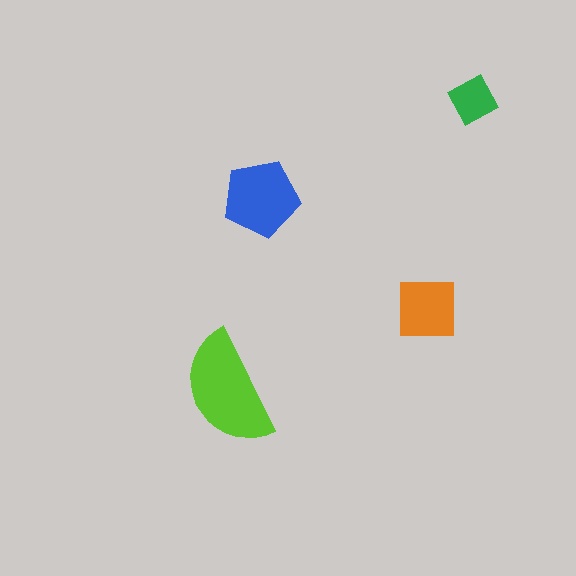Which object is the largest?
The lime semicircle.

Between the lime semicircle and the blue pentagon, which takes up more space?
The lime semicircle.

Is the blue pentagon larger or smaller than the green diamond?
Larger.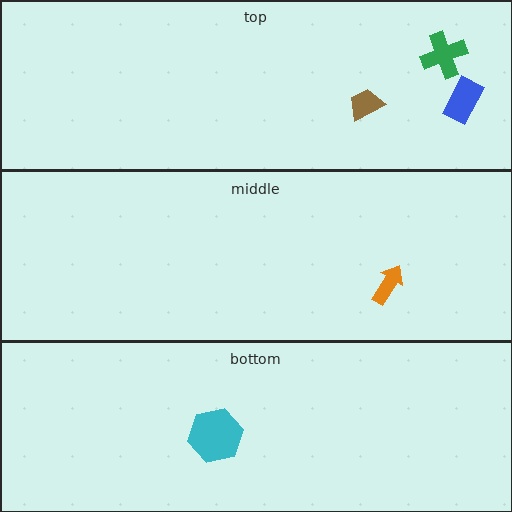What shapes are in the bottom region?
The cyan hexagon.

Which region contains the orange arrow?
The middle region.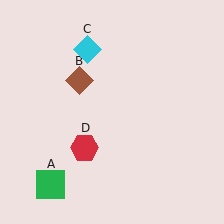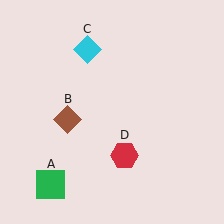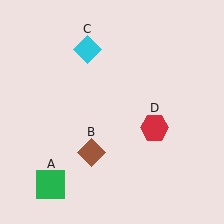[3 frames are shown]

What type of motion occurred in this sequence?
The brown diamond (object B), red hexagon (object D) rotated counterclockwise around the center of the scene.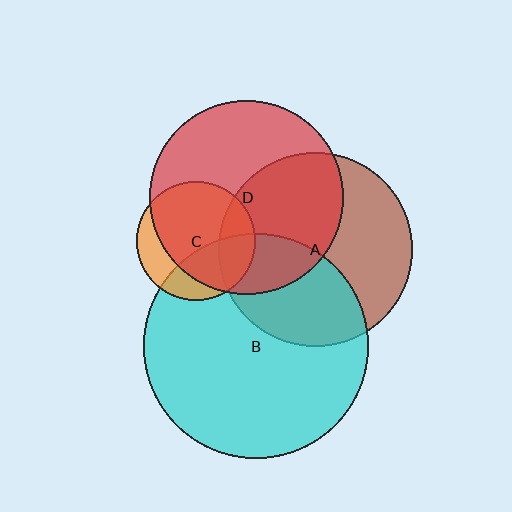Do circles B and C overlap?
Yes.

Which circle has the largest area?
Circle B (cyan).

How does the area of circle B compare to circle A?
Approximately 1.3 times.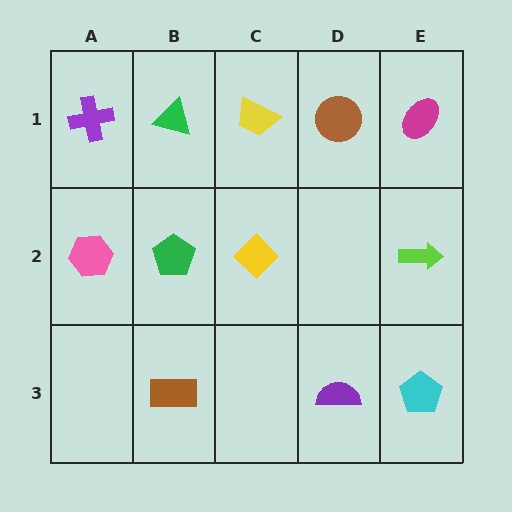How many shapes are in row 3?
3 shapes.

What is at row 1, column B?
A green triangle.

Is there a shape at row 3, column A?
No, that cell is empty.